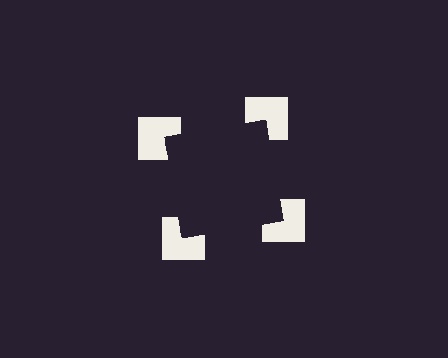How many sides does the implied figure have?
4 sides.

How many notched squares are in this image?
There are 4 — one at each vertex of the illusory square.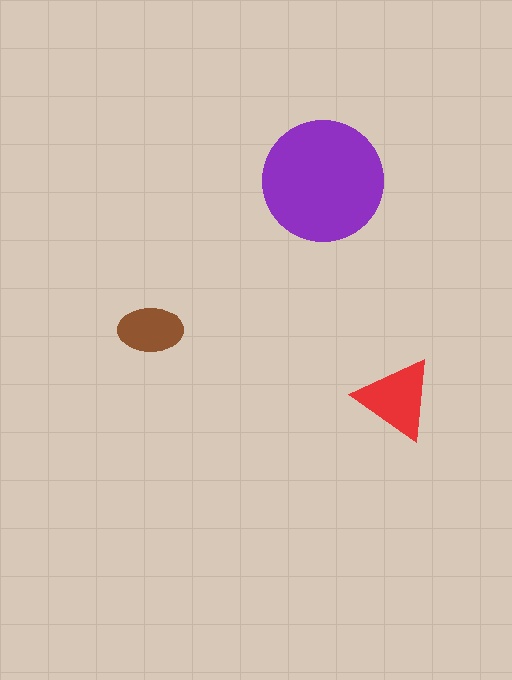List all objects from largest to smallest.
The purple circle, the red triangle, the brown ellipse.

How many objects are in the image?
There are 3 objects in the image.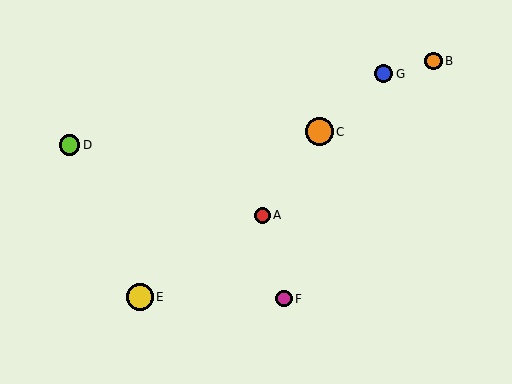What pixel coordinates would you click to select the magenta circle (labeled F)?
Click at (284, 299) to select the magenta circle F.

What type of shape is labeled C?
Shape C is an orange circle.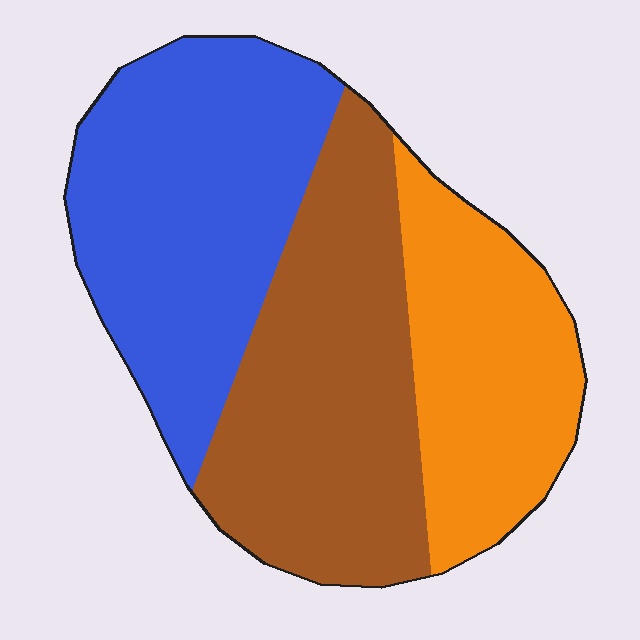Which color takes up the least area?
Orange, at roughly 25%.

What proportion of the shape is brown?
Brown takes up about three eighths (3/8) of the shape.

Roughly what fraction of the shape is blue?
Blue covers roughly 35% of the shape.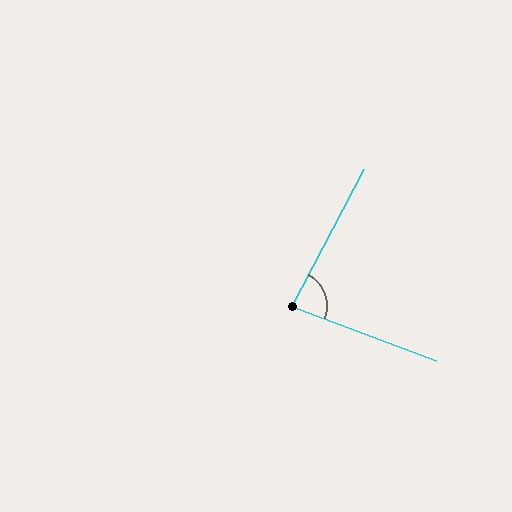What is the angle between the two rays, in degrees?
Approximately 83 degrees.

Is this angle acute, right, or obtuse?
It is acute.